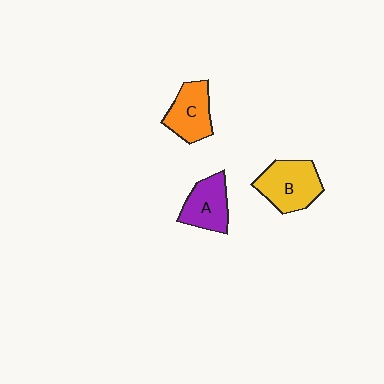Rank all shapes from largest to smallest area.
From largest to smallest: B (yellow), C (orange), A (purple).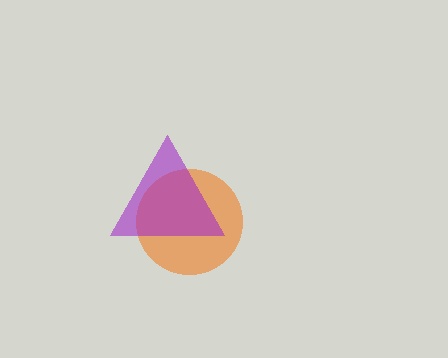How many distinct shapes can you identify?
There are 2 distinct shapes: an orange circle, a purple triangle.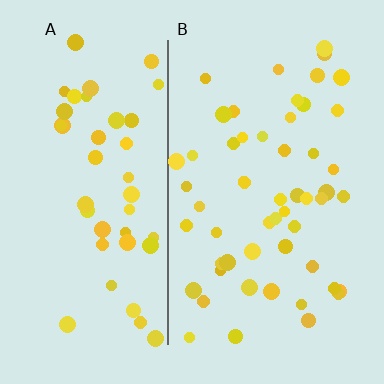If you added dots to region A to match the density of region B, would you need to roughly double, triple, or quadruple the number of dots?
Approximately double.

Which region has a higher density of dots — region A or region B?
B (the right).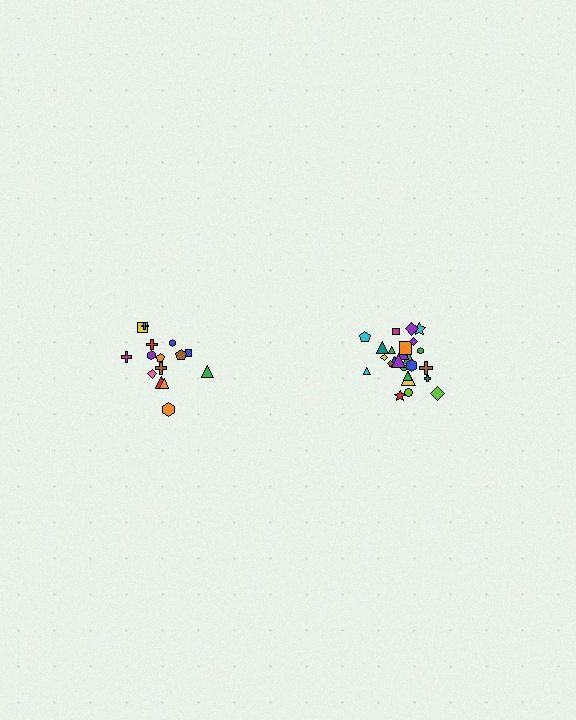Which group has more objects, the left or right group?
The right group.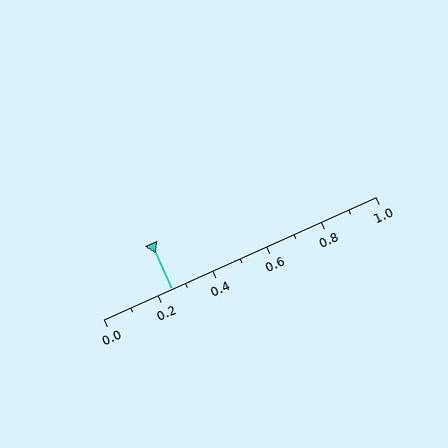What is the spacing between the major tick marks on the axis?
The major ticks are spaced 0.2 apart.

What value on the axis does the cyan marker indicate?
The marker indicates approximately 0.25.